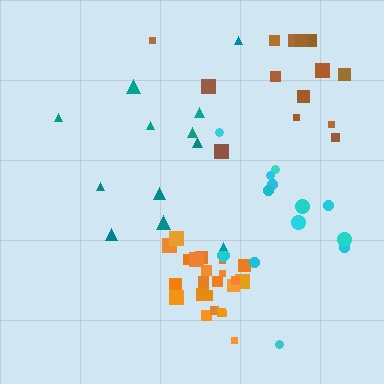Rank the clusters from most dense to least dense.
orange, cyan, brown, teal.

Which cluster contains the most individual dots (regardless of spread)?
Orange (26).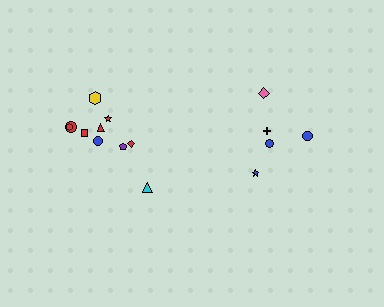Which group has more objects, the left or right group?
The left group.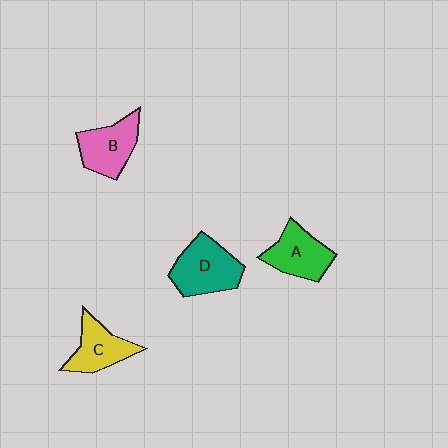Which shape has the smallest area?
Shape C (yellow).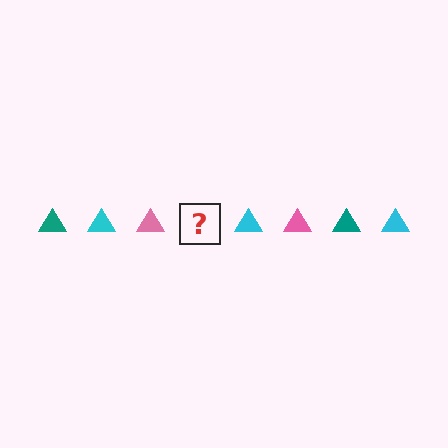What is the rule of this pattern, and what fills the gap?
The rule is that the pattern cycles through teal, cyan, pink triangles. The gap should be filled with a teal triangle.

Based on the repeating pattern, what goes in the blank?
The blank should be a teal triangle.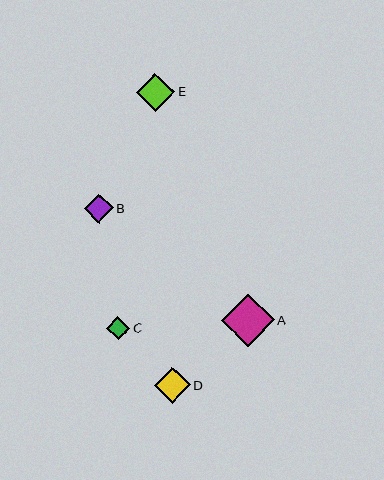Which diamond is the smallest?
Diamond C is the smallest with a size of approximately 24 pixels.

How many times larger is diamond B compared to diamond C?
Diamond B is approximately 1.2 times the size of diamond C.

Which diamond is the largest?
Diamond A is the largest with a size of approximately 53 pixels.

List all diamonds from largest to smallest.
From largest to smallest: A, E, D, B, C.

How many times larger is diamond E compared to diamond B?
Diamond E is approximately 1.3 times the size of diamond B.